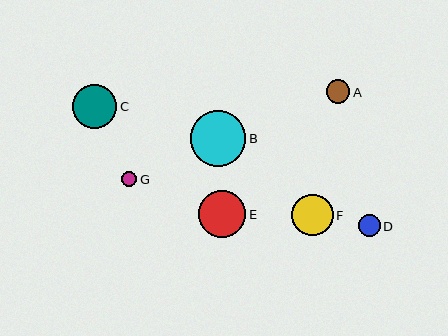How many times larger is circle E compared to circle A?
Circle E is approximately 2.0 times the size of circle A.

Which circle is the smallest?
Circle G is the smallest with a size of approximately 15 pixels.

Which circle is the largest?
Circle B is the largest with a size of approximately 55 pixels.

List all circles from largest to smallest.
From largest to smallest: B, E, C, F, A, D, G.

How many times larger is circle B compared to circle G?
Circle B is approximately 3.7 times the size of circle G.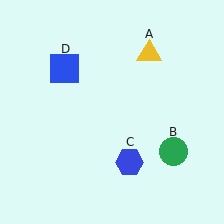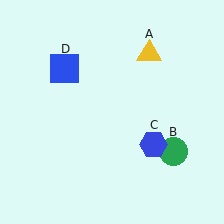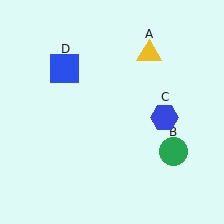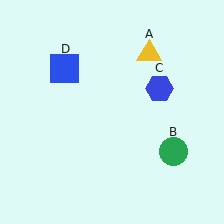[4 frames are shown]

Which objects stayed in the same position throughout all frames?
Yellow triangle (object A) and green circle (object B) and blue square (object D) remained stationary.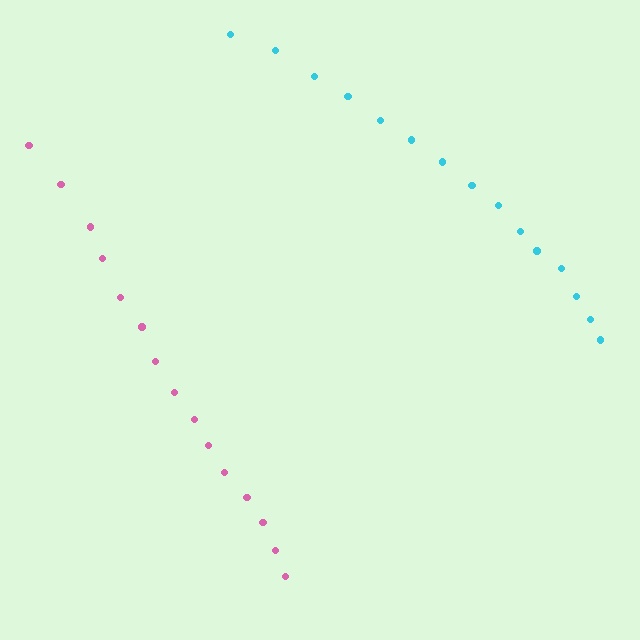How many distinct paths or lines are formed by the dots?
There are 2 distinct paths.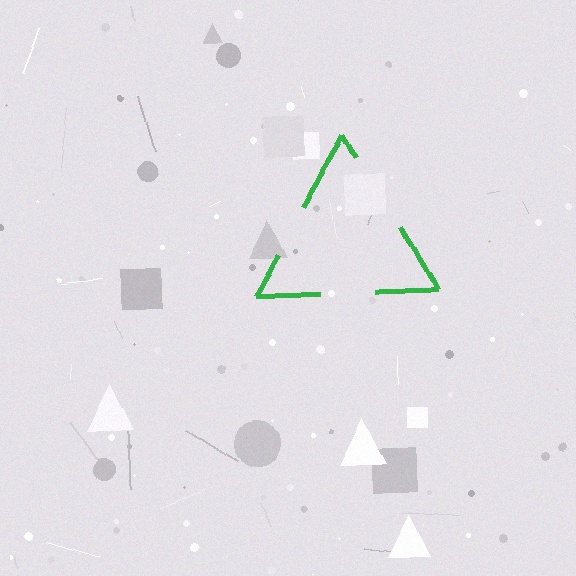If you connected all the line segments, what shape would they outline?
They would outline a triangle.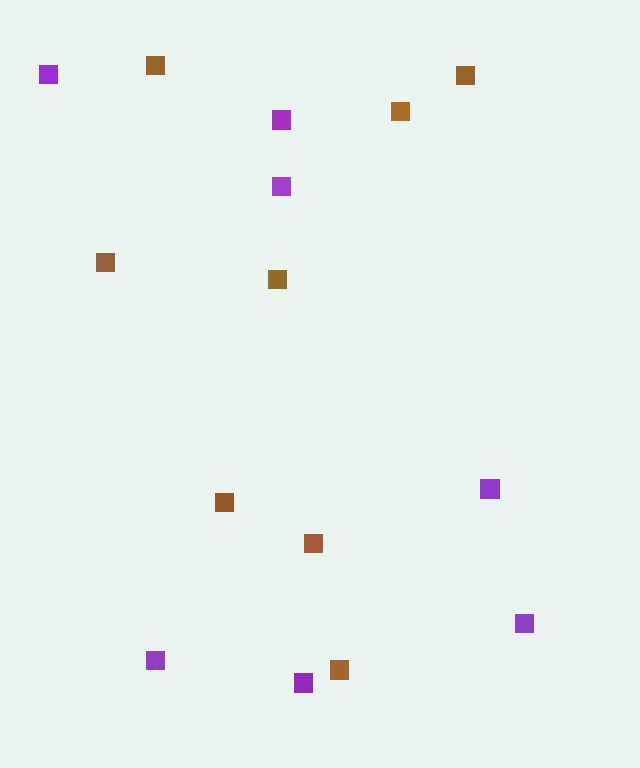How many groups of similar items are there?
There are 2 groups: one group of brown squares (8) and one group of purple squares (7).